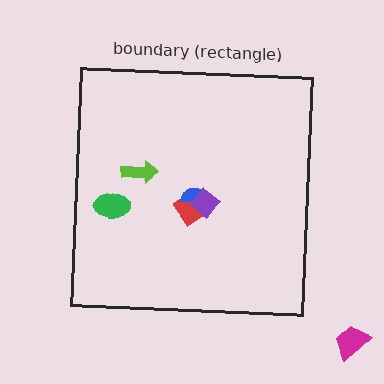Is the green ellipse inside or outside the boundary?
Inside.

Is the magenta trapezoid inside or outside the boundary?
Outside.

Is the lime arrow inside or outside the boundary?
Inside.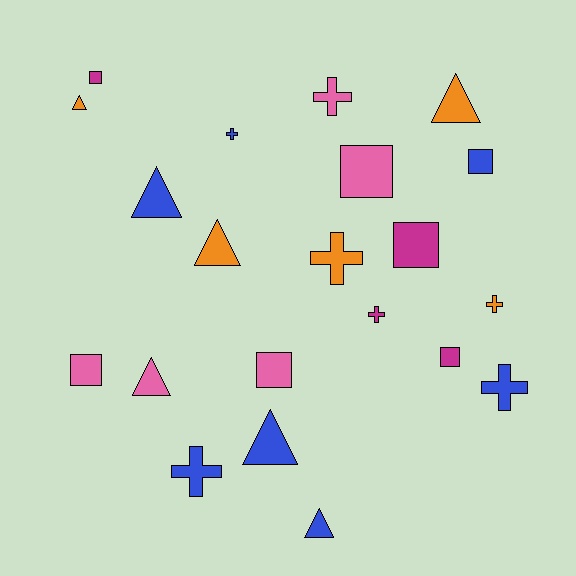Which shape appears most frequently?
Square, with 7 objects.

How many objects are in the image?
There are 21 objects.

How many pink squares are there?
There are 3 pink squares.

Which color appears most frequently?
Blue, with 7 objects.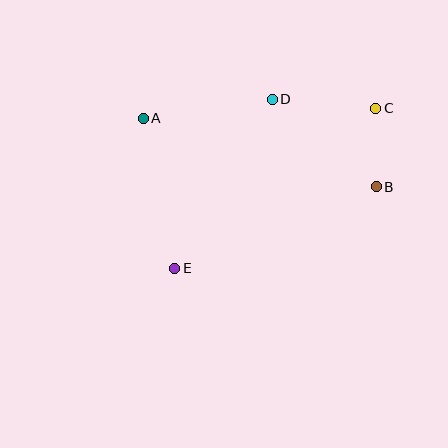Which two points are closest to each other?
Points B and C are closest to each other.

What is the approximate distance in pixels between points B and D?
The distance between B and D is approximately 136 pixels.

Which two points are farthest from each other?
Points C and E are farthest from each other.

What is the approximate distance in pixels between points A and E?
The distance between A and E is approximately 153 pixels.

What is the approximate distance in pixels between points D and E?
The distance between D and E is approximately 195 pixels.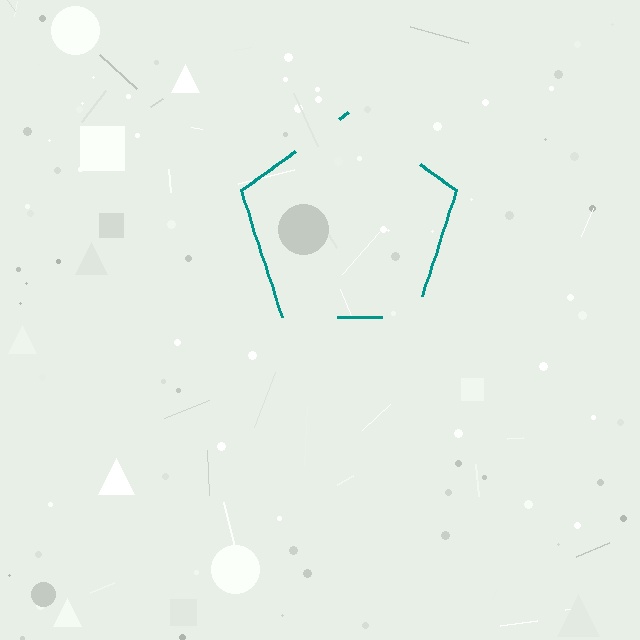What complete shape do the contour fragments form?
The contour fragments form a pentagon.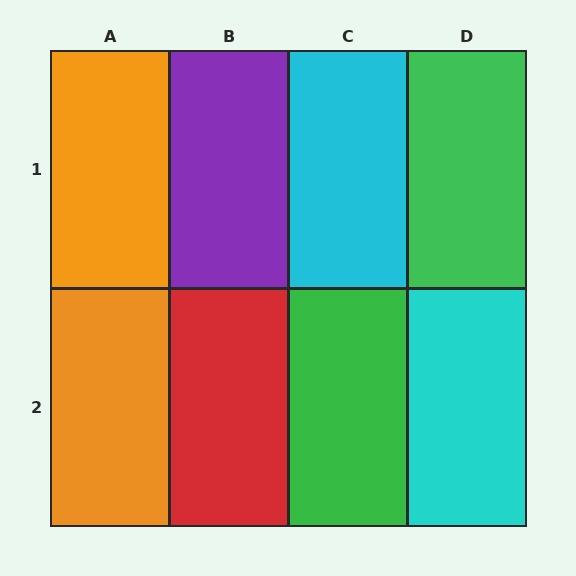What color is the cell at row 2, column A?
Orange.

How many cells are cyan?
2 cells are cyan.